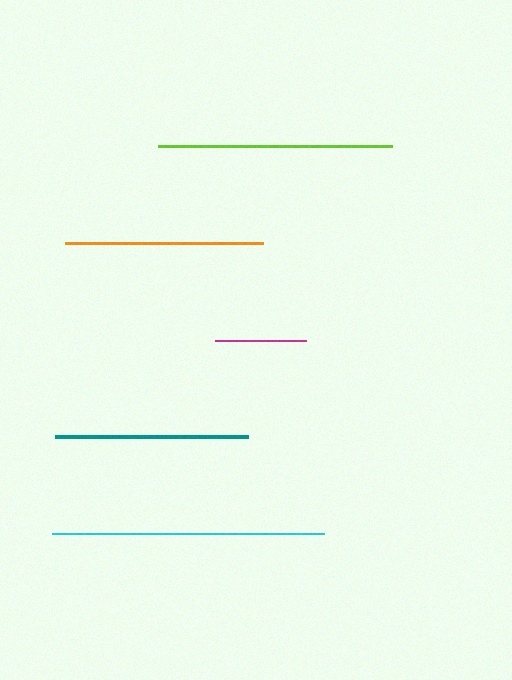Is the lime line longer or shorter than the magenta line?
The lime line is longer than the magenta line.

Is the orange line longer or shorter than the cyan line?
The cyan line is longer than the orange line.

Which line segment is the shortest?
The magenta line is the shortest at approximately 91 pixels.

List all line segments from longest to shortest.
From longest to shortest: cyan, lime, orange, teal, magenta.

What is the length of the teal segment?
The teal segment is approximately 193 pixels long.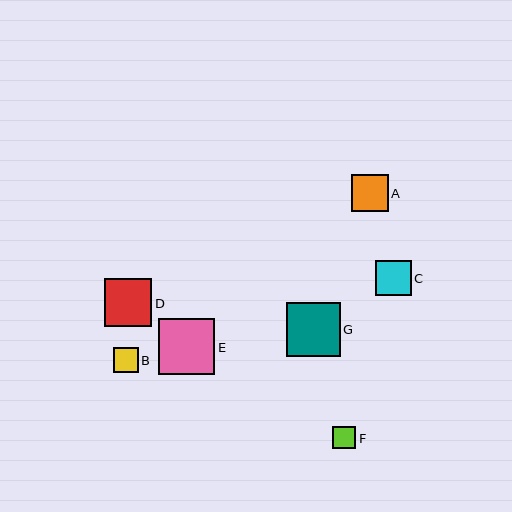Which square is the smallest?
Square F is the smallest with a size of approximately 23 pixels.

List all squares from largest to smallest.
From largest to smallest: E, G, D, A, C, B, F.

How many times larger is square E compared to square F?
Square E is approximately 2.5 times the size of square F.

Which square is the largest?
Square E is the largest with a size of approximately 56 pixels.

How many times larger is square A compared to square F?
Square A is approximately 1.6 times the size of square F.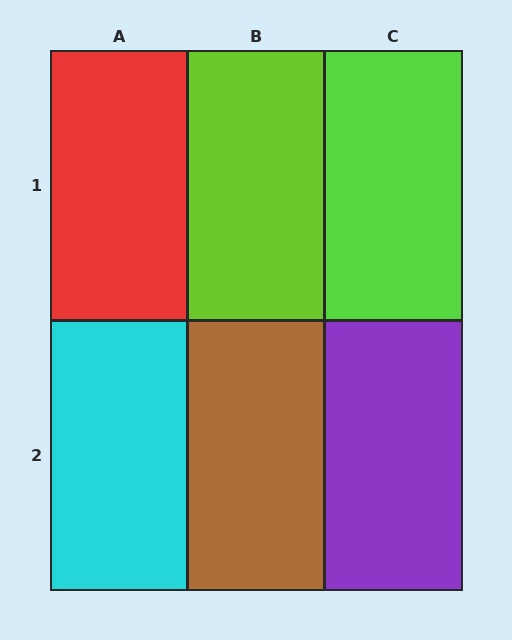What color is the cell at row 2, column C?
Purple.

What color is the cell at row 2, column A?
Cyan.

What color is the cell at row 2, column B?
Brown.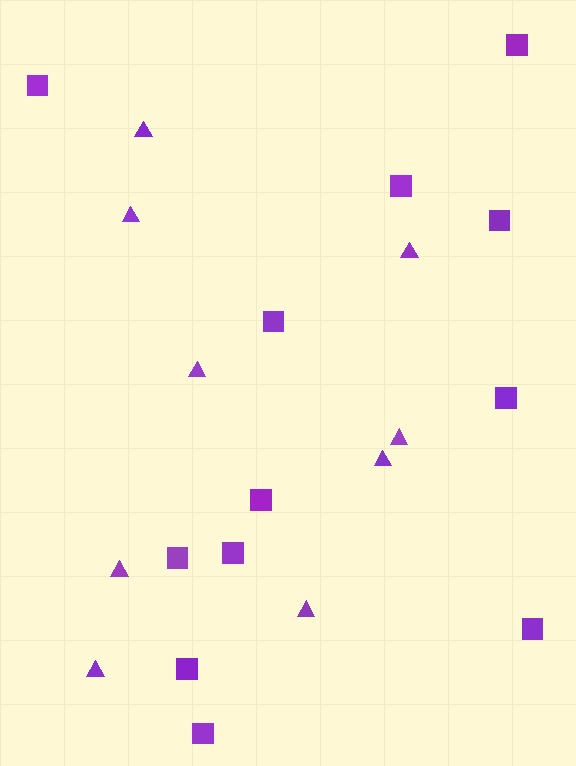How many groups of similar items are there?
There are 2 groups: one group of squares (12) and one group of triangles (9).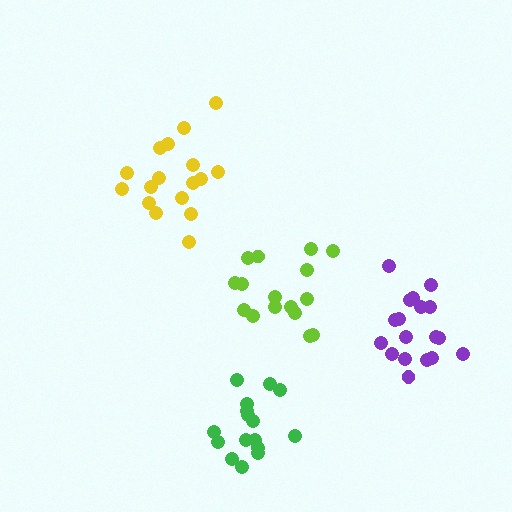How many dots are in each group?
Group 1: 16 dots, Group 2: 17 dots, Group 3: 16 dots, Group 4: 18 dots (67 total).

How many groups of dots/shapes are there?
There are 4 groups.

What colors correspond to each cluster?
The clusters are colored: green, yellow, lime, purple.